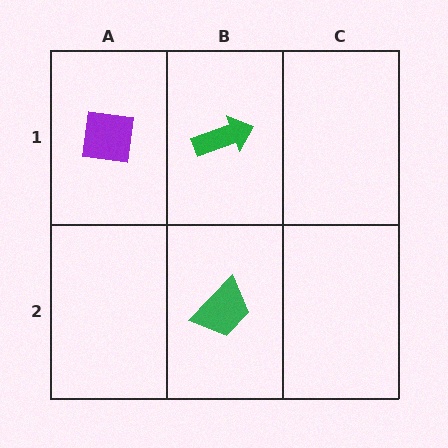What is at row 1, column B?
A green arrow.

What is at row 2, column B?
A green trapezoid.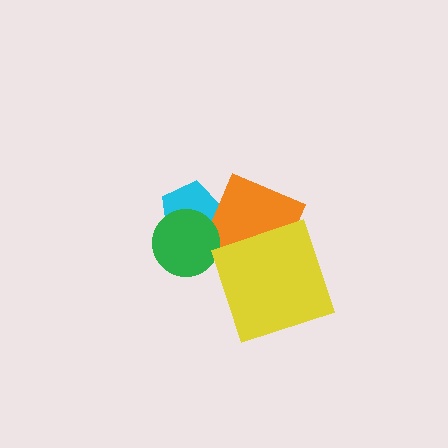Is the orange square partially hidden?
Yes, it is partially covered by another shape.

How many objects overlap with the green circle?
1 object overlaps with the green circle.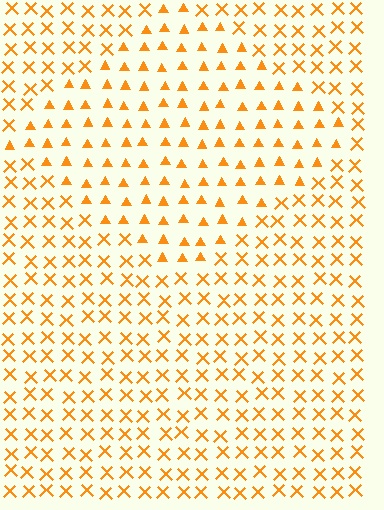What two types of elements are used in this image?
The image uses triangles inside the diamond region and X marks outside it.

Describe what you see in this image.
The image is filled with small orange elements arranged in a uniform grid. A diamond-shaped region contains triangles, while the surrounding area contains X marks. The boundary is defined purely by the change in element shape.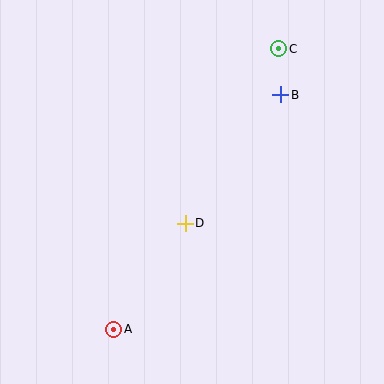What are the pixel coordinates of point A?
Point A is at (114, 329).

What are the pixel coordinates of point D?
Point D is at (185, 223).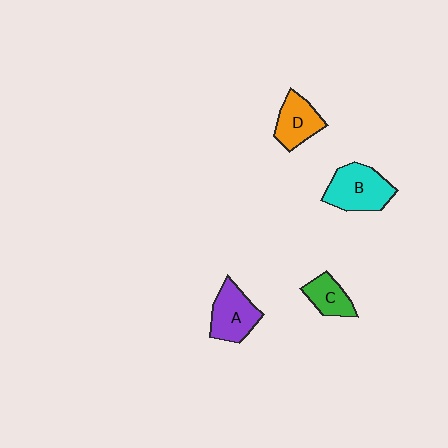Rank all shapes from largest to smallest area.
From largest to smallest: B (cyan), A (purple), D (orange), C (green).